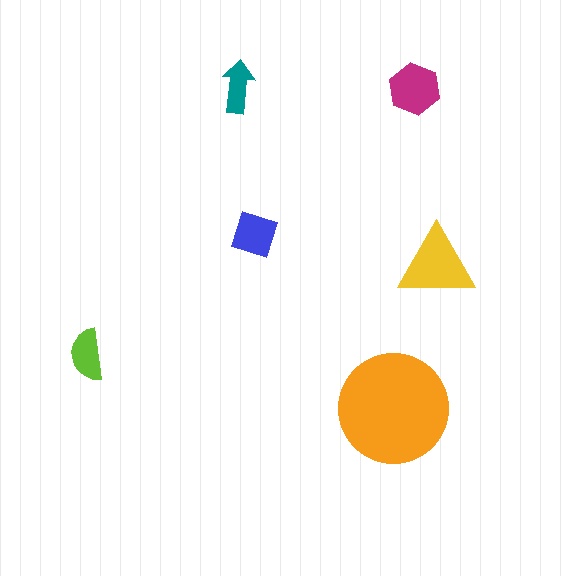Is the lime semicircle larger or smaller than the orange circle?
Smaller.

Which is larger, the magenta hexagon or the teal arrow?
The magenta hexagon.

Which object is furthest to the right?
The yellow triangle is rightmost.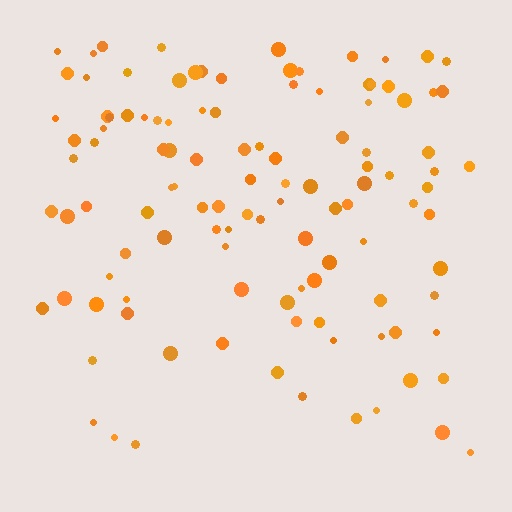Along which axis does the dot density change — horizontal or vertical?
Vertical.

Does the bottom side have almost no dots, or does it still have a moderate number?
Still a moderate number, just noticeably fewer than the top.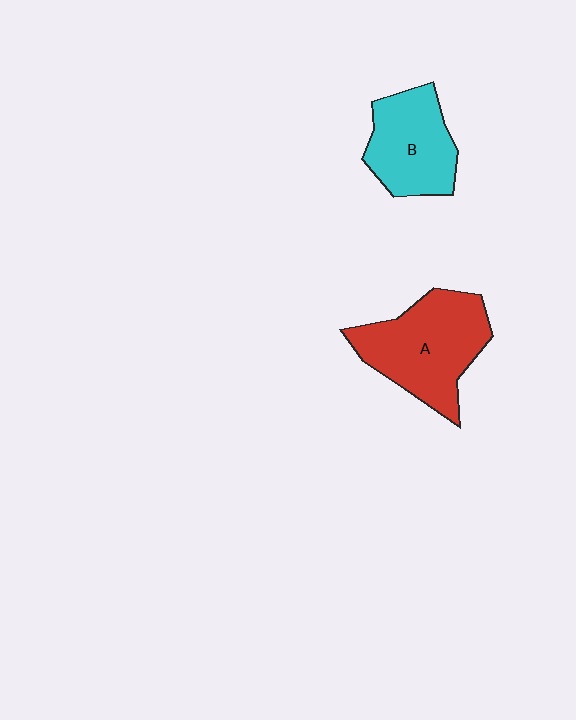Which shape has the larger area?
Shape A (red).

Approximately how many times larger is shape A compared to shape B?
Approximately 1.3 times.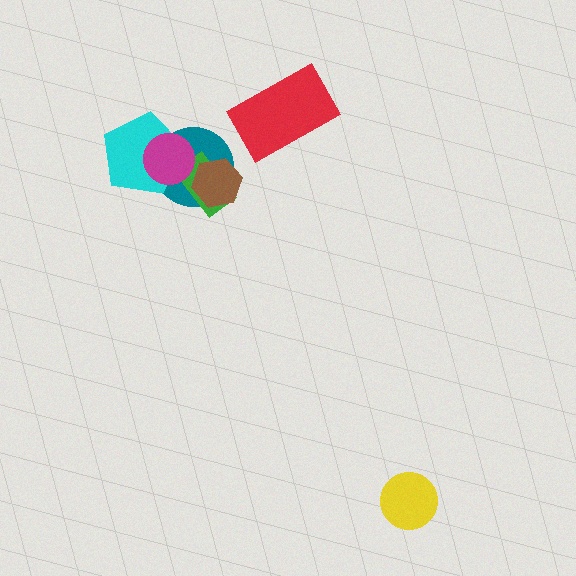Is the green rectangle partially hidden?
Yes, it is partially covered by another shape.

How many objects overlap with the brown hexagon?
2 objects overlap with the brown hexagon.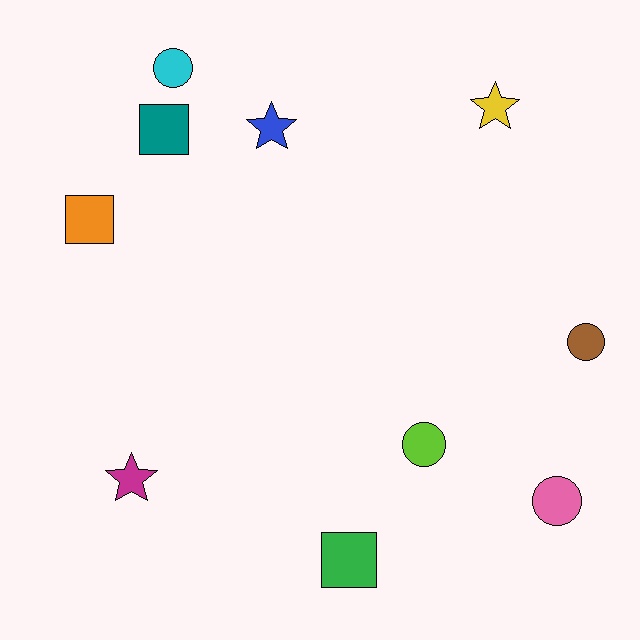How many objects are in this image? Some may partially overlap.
There are 10 objects.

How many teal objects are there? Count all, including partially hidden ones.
There is 1 teal object.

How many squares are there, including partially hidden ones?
There are 3 squares.